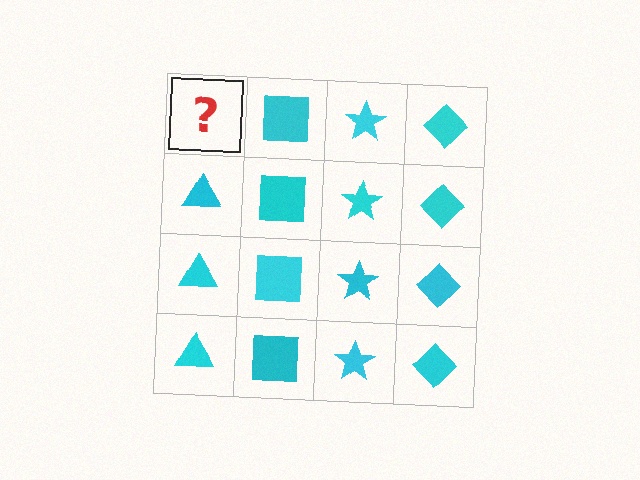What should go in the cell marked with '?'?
The missing cell should contain a cyan triangle.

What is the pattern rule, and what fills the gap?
The rule is that each column has a consistent shape. The gap should be filled with a cyan triangle.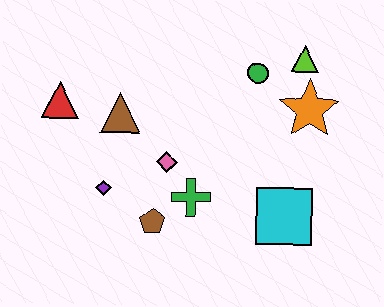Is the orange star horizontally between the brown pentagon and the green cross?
No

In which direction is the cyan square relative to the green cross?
The cyan square is to the right of the green cross.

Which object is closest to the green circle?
The lime triangle is closest to the green circle.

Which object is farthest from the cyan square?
The red triangle is farthest from the cyan square.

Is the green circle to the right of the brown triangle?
Yes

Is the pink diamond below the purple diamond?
No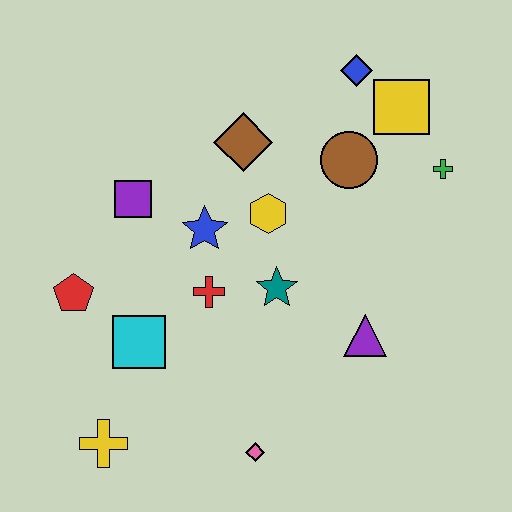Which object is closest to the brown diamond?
The yellow hexagon is closest to the brown diamond.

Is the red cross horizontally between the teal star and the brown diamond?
No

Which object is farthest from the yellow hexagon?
The yellow cross is farthest from the yellow hexagon.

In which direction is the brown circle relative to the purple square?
The brown circle is to the right of the purple square.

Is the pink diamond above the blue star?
No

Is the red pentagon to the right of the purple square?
No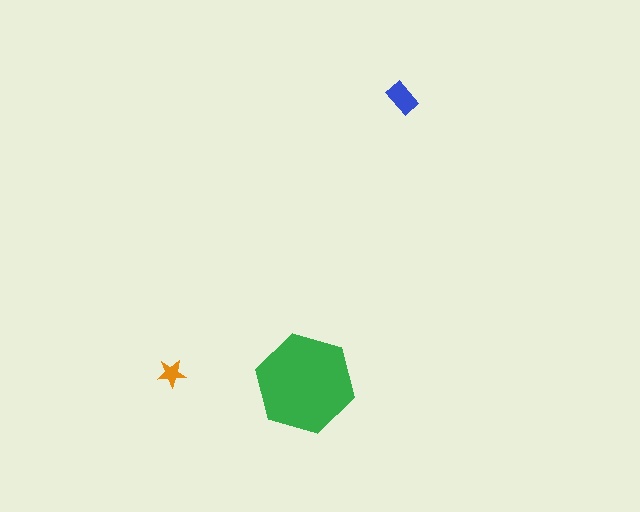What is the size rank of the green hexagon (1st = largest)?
1st.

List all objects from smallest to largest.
The orange star, the blue rectangle, the green hexagon.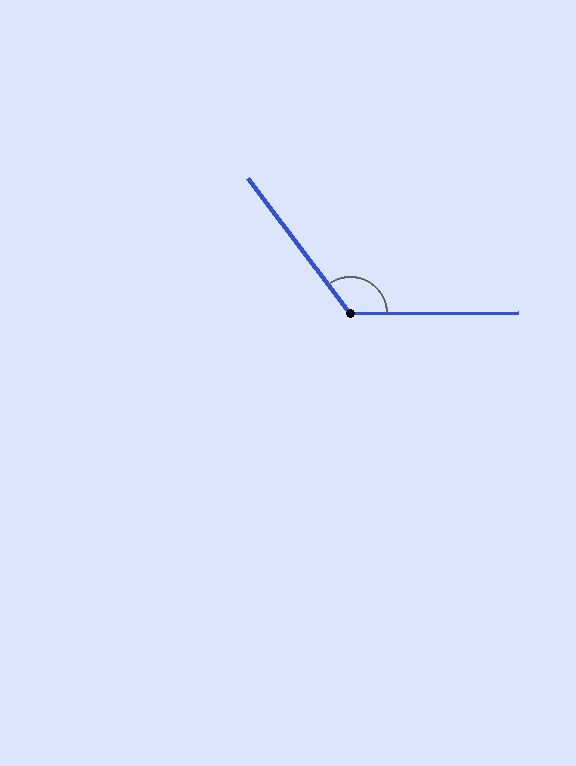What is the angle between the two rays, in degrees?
Approximately 127 degrees.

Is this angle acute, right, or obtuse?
It is obtuse.